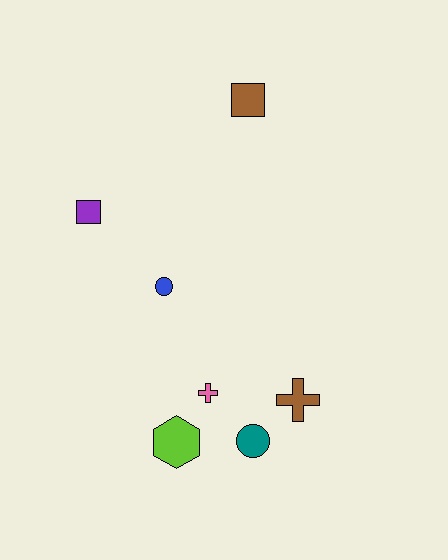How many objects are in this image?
There are 7 objects.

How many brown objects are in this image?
There are 2 brown objects.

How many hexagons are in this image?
There is 1 hexagon.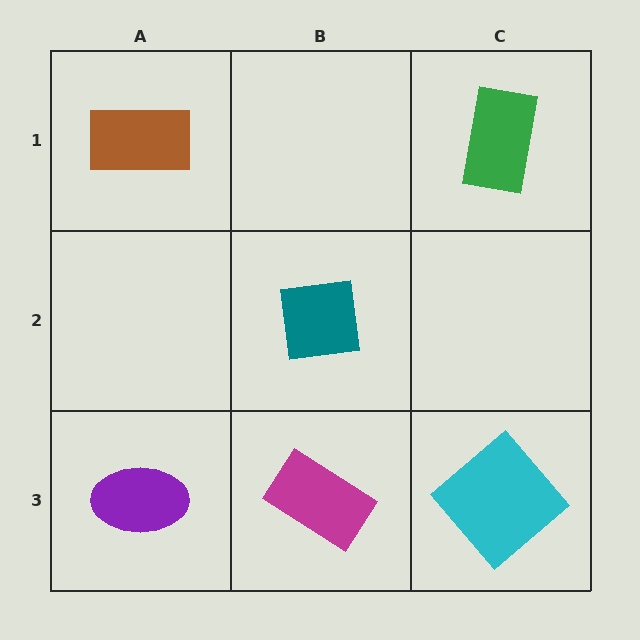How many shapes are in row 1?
2 shapes.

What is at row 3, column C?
A cyan diamond.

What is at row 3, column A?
A purple ellipse.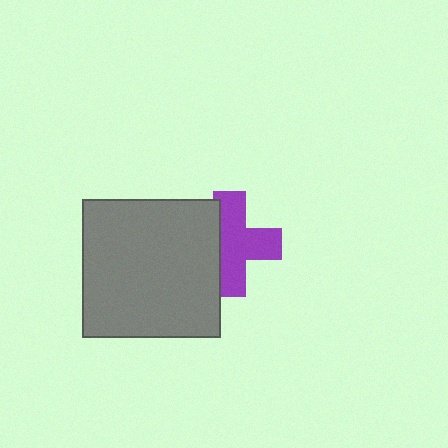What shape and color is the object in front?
The object in front is a gray square.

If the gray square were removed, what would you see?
You would see the complete purple cross.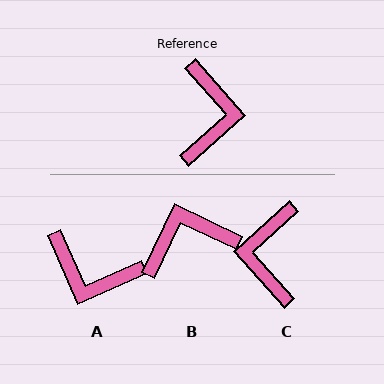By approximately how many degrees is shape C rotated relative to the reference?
Approximately 179 degrees clockwise.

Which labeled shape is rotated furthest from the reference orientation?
C, about 179 degrees away.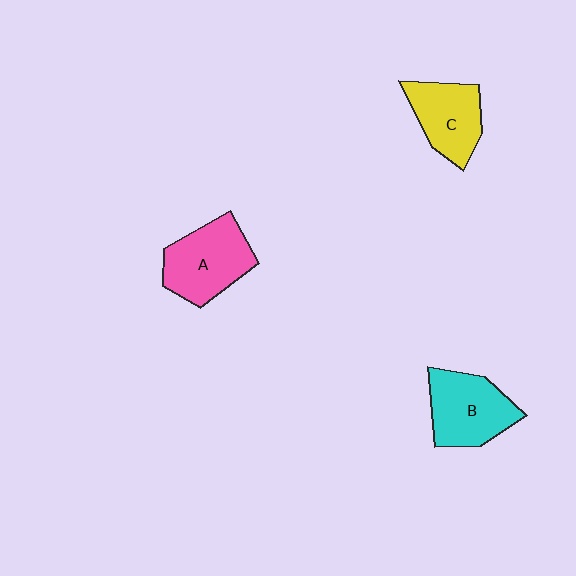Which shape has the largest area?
Shape A (pink).